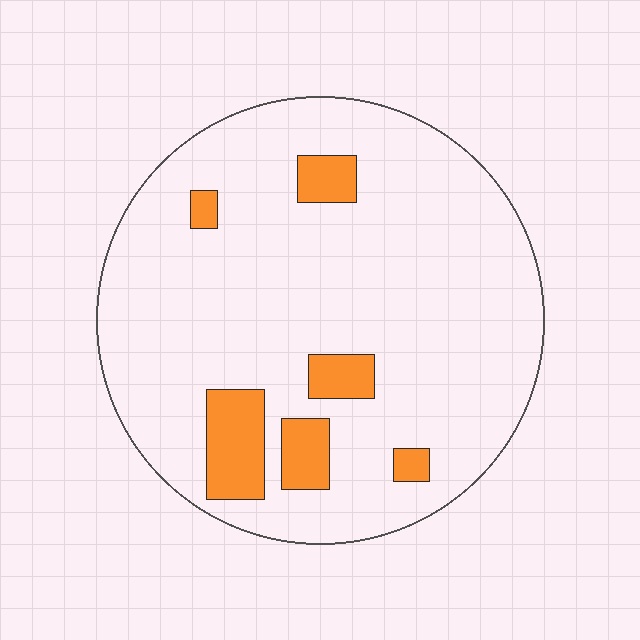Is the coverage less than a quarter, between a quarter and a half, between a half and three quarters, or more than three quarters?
Less than a quarter.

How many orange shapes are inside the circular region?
6.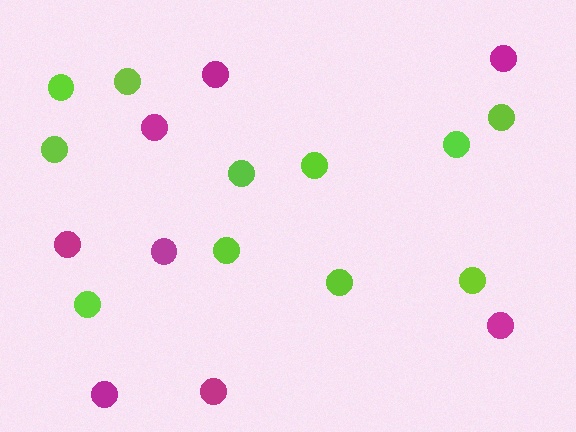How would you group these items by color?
There are 2 groups: one group of lime circles (11) and one group of magenta circles (8).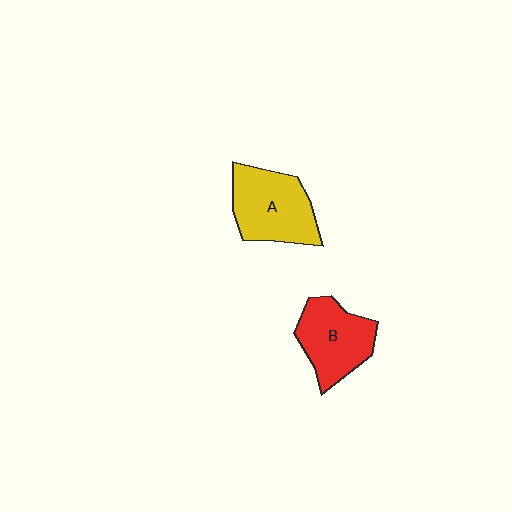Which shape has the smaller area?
Shape B (red).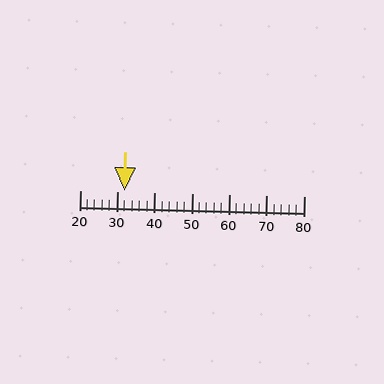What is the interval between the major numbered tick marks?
The major tick marks are spaced 10 units apart.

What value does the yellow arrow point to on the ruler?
The yellow arrow points to approximately 32.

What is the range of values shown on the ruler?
The ruler shows values from 20 to 80.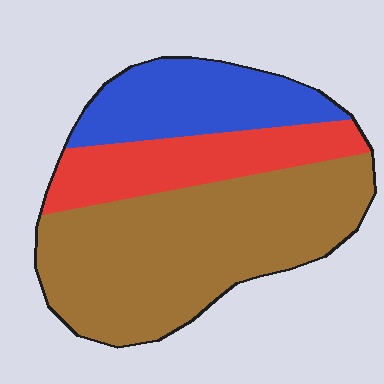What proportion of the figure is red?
Red covers 22% of the figure.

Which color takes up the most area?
Brown, at roughly 55%.